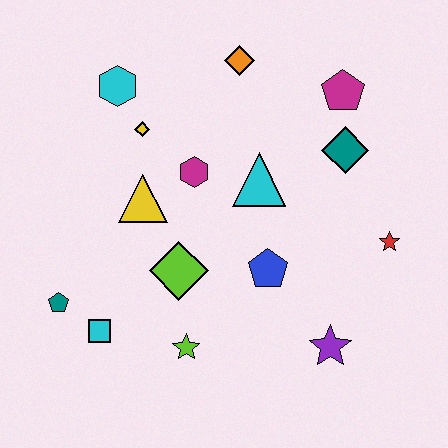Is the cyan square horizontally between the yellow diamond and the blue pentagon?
No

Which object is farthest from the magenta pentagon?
The teal pentagon is farthest from the magenta pentagon.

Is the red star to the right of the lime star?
Yes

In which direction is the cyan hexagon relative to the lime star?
The cyan hexagon is above the lime star.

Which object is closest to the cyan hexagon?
The yellow diamond is closest to the cyan hexagon.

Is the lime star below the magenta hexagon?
Yes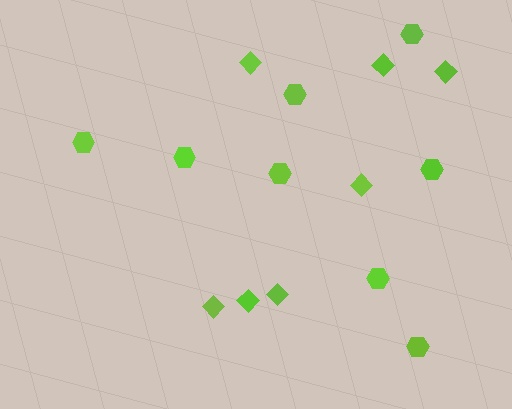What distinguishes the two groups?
There are 2 groups: one group of hexagons (8) and one group of diamonds (7).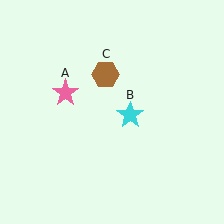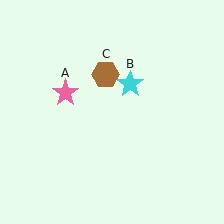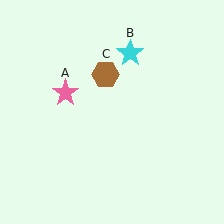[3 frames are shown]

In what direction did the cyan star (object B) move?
The cyan star (object B) moved up.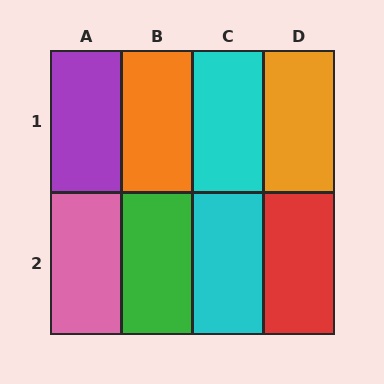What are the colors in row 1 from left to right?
Purple, orange, cyan, orange.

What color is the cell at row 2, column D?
Red.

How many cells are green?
1 cell is green.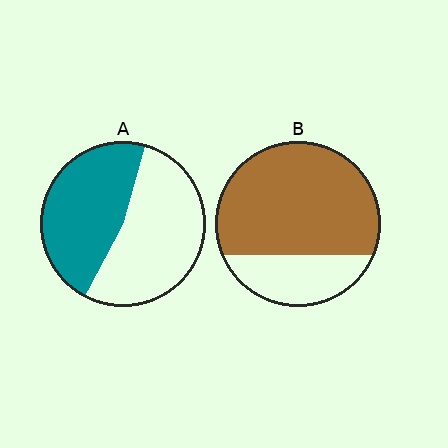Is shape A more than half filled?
Roughly half.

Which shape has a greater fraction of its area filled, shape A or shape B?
Shape B.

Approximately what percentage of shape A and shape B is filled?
A is approximately 45% and B is approximately 75%.